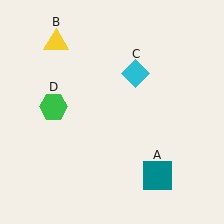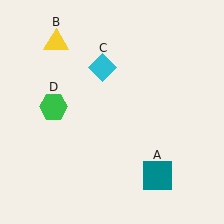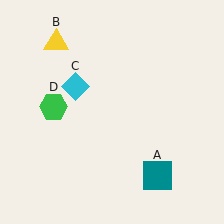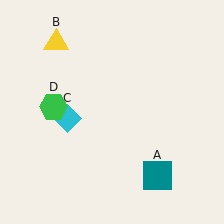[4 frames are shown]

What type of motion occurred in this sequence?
The cyan diamond (object C) rotated counterclockwise around the center of the scene.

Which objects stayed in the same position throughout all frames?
Teal square (object A) and yellow triangle (object B) and green hexagon (object D) remained stationary.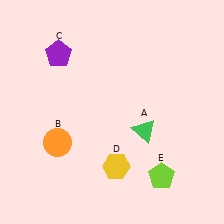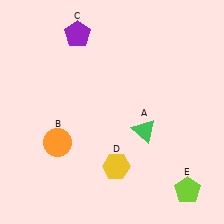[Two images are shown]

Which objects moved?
The objects that moved are: the purple pentagon (C), the lime pentagon (E).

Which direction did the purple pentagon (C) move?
The purple pentagon (C) moved up.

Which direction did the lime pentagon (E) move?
The lime pentagon (E) moved right.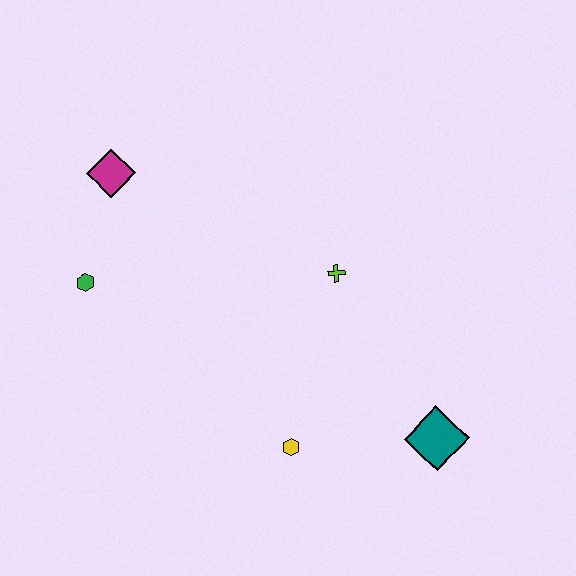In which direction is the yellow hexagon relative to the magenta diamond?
The yellow hexagon is below the magenta diamond.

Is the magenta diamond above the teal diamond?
Yes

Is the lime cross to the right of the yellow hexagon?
Yes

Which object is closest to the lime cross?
The yellow hexagon is closest to the lime cross.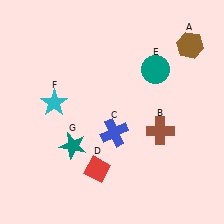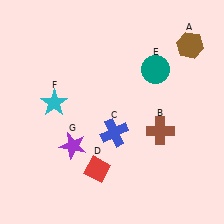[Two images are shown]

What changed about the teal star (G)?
In Image 1, G is teal. In Image 2, it changed to purple.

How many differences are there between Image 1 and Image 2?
There is 1 difference between the two images.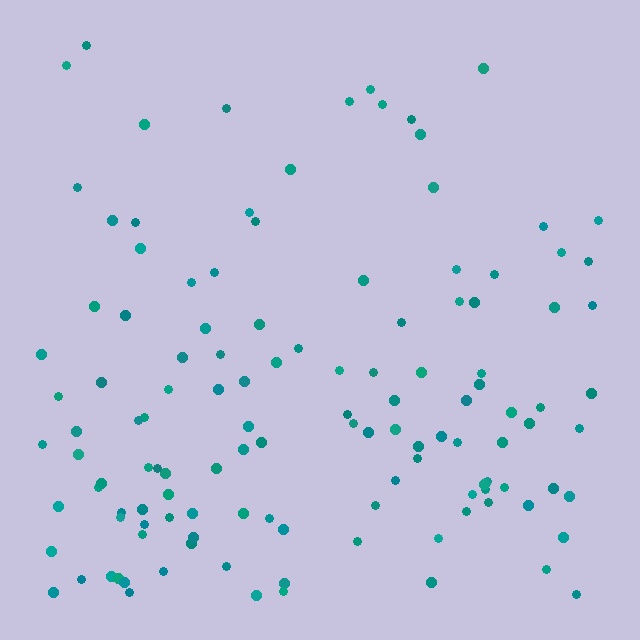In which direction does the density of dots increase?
From top to bottom, with the bottom side densest.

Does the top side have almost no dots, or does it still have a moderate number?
Still a moderate number, just noticeably fewer than the bottom.